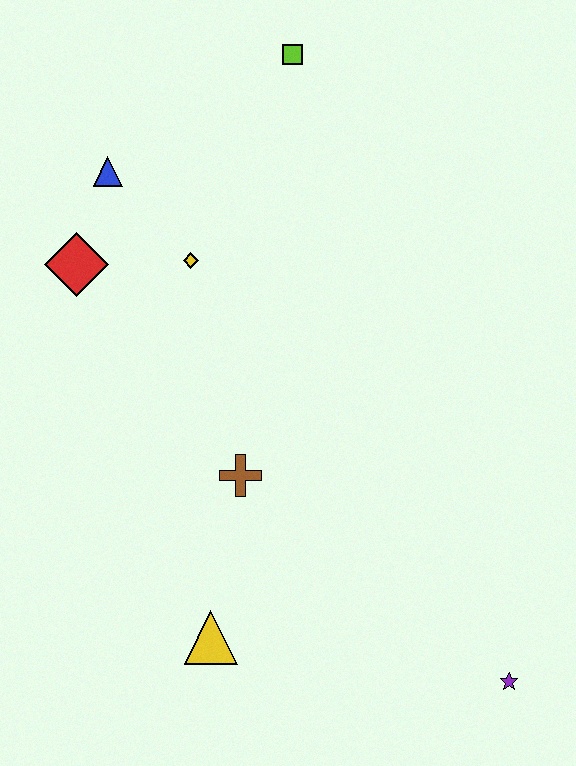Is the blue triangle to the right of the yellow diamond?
No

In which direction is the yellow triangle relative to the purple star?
The yellow triangle is to the left of the purple star.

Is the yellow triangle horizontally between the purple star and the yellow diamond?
Yes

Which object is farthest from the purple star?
The lime square is farthest from the purple star.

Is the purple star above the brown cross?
No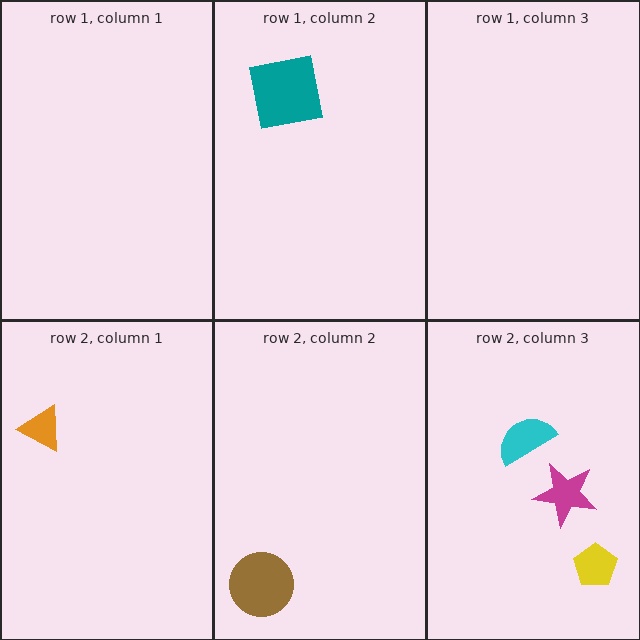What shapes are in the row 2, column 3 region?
The magenta star, the cyan semicircle, the yellow pentagon.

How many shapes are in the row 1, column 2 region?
1.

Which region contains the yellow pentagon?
The row 2, column 3 region.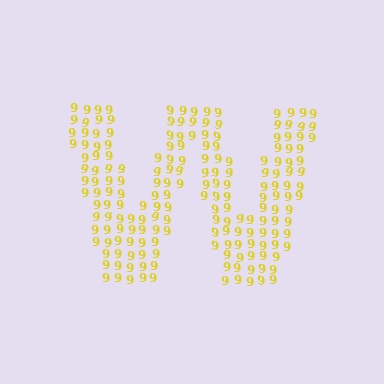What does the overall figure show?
The overall figure shows the letter W.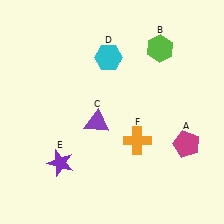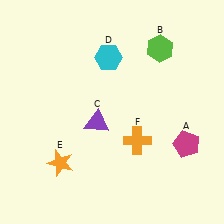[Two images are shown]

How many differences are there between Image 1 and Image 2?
There is 1 difference between the two images.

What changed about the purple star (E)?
In Image 1, E is purple. In Image 2, it changed to orange.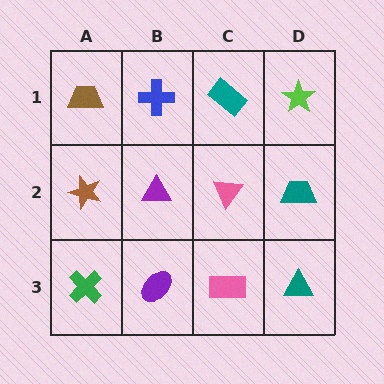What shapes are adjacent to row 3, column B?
A purple triangle (row 2, column B), a green cross (row 3, column A), a pink rectangle (row 3, column C).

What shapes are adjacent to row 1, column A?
A brown star (row 2, column A), a blue cross (row 1, column B).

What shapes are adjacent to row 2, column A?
A brown trapezoid (row 1, column A), a green cross (row 3, column A), a purple triangle (row 2, column B).